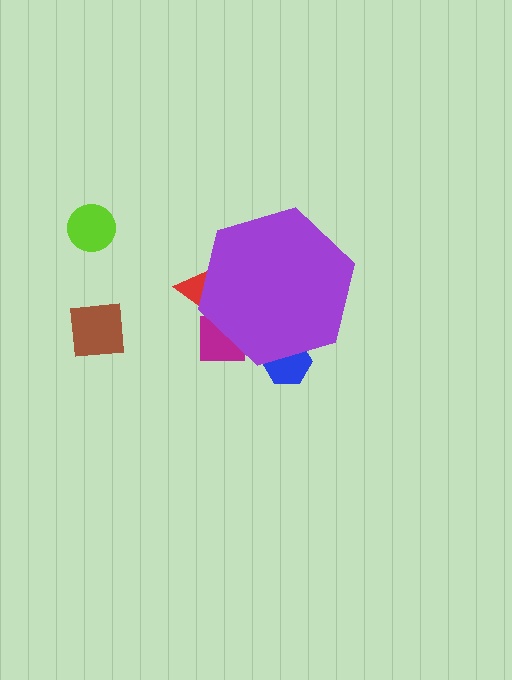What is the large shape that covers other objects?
A purple hexagon.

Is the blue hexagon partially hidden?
Yes, the blue hexagon is partially hidden behind the purple hexagon.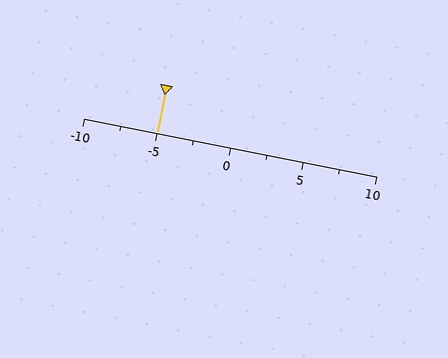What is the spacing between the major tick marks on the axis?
The major ticks are spaced 5 apart.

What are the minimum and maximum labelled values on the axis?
The axis runs from -10 to 10.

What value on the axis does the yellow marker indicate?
The marker indicates approximately -5.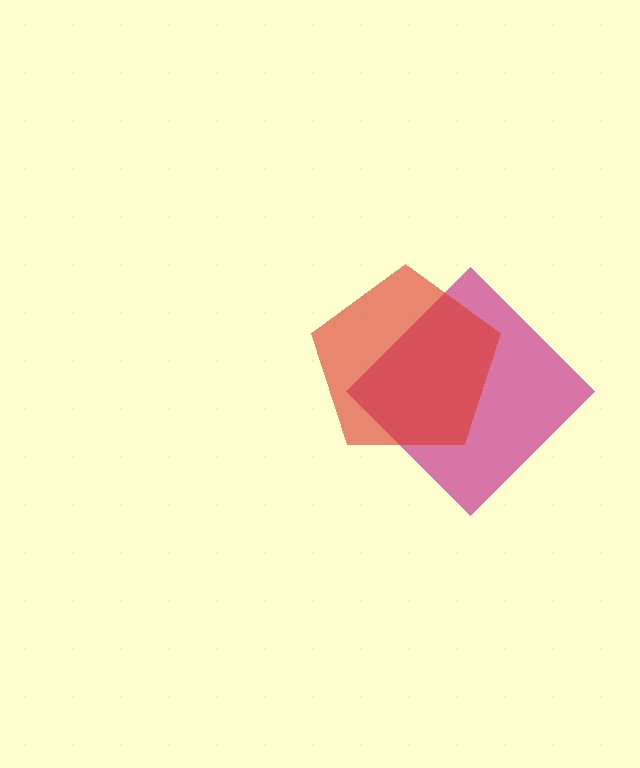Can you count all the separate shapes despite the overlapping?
Yes, there are 2 separate shapes.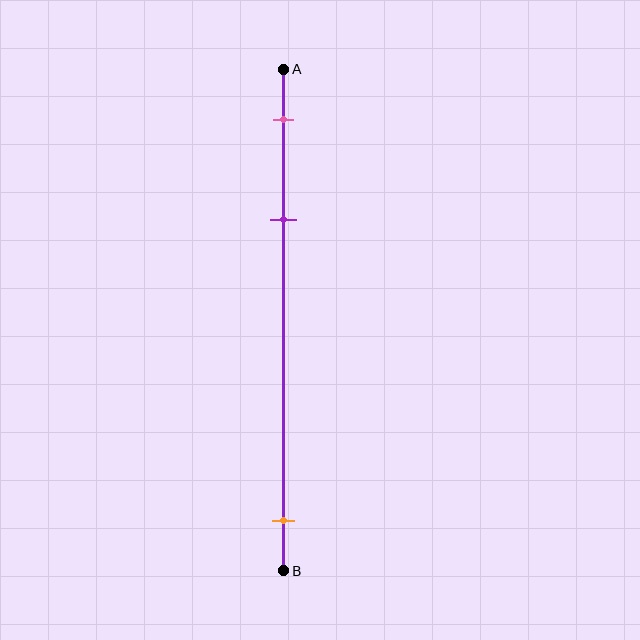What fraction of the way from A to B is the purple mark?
The purple mark is approximately 30% (0.3) of the way from A to B.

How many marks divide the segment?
There are 3 marks dividing the segment.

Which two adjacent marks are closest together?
The pink and purple marks are the closest adjacent pair.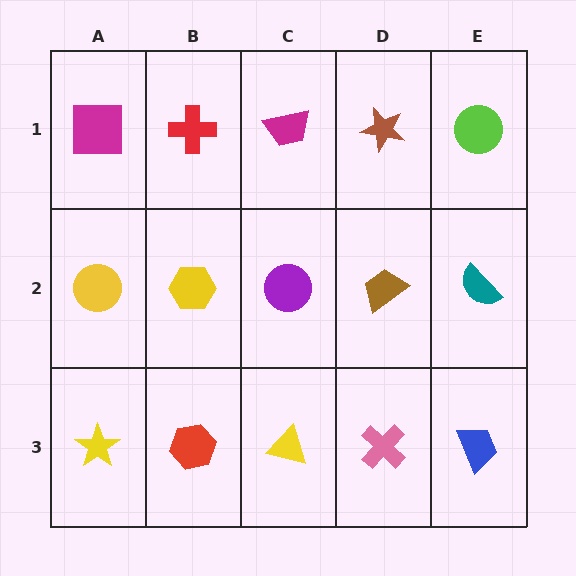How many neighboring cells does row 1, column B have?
3.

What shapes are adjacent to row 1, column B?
A yellow hexagon (row 2, column B), a magenta square (row 1, column A), a magenta trapezoid (row 1, column C).